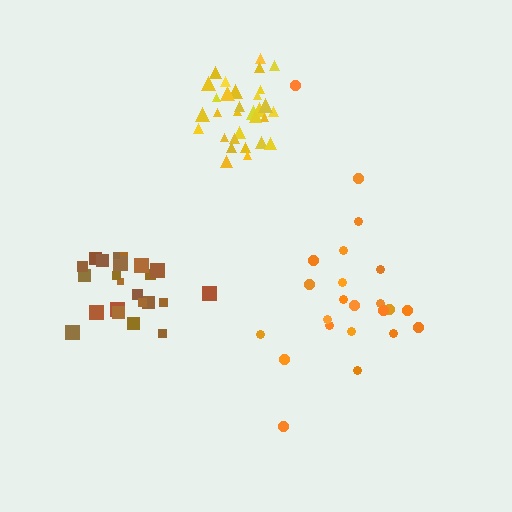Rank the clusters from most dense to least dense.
yellow, brown, orange.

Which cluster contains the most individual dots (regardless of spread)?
Yellow (31).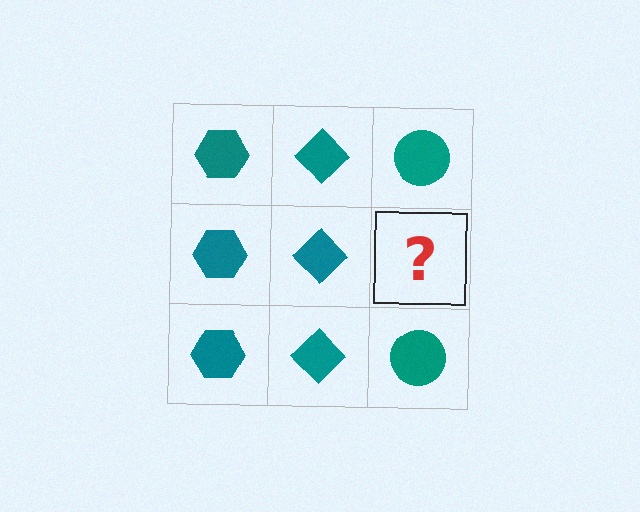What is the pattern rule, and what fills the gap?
The rule is that each column has a consistent shape. The gap should be filled with a teal circle.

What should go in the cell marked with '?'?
The missing cell should contain a teal circle.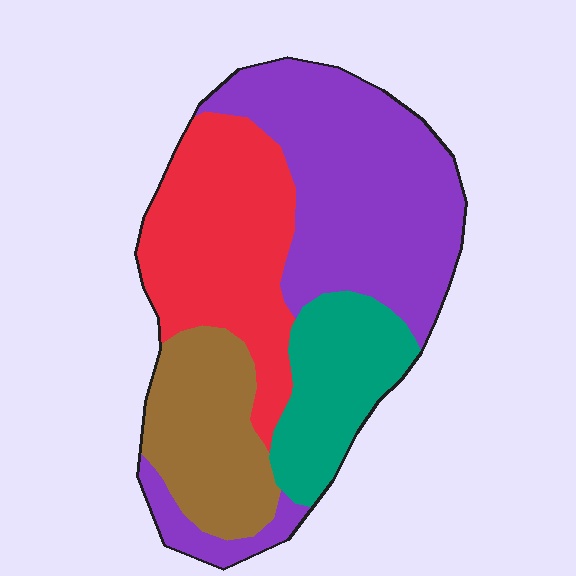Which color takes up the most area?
Purple, at roughly 40%.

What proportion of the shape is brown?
Brown takes up between a sixth and a third of the shape.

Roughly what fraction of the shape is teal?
Teal covers 16% of the shape.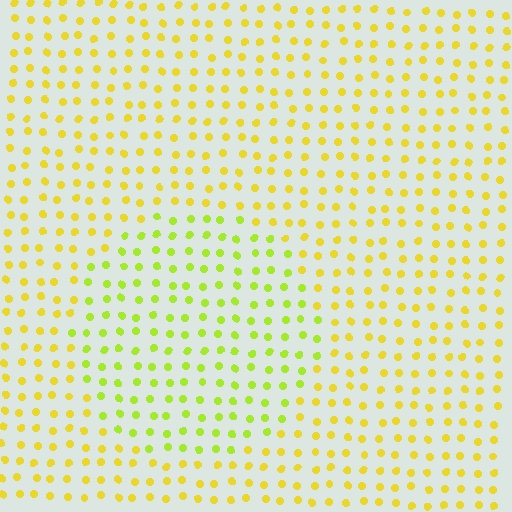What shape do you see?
I see a circle.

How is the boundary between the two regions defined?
The boundary is defined purely by a slight shift in hue (about 29 degrees). Spacing, size, and orientation are identical on both sides.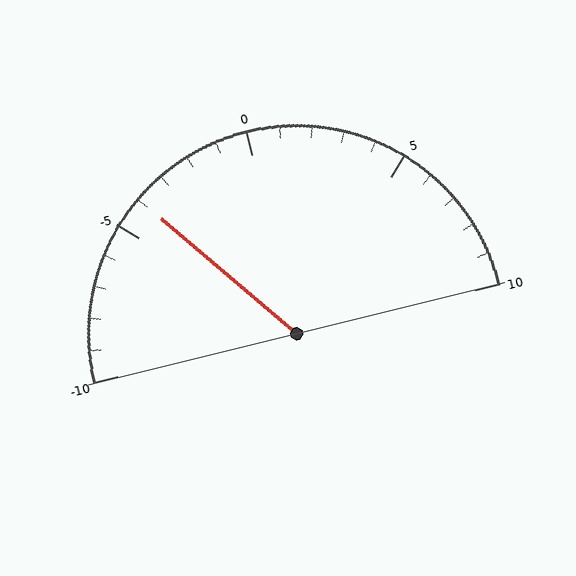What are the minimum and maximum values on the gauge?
The gauge ranges from -10 to 10.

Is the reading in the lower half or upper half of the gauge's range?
The reading is in the lower half of the range (-10 to 10).